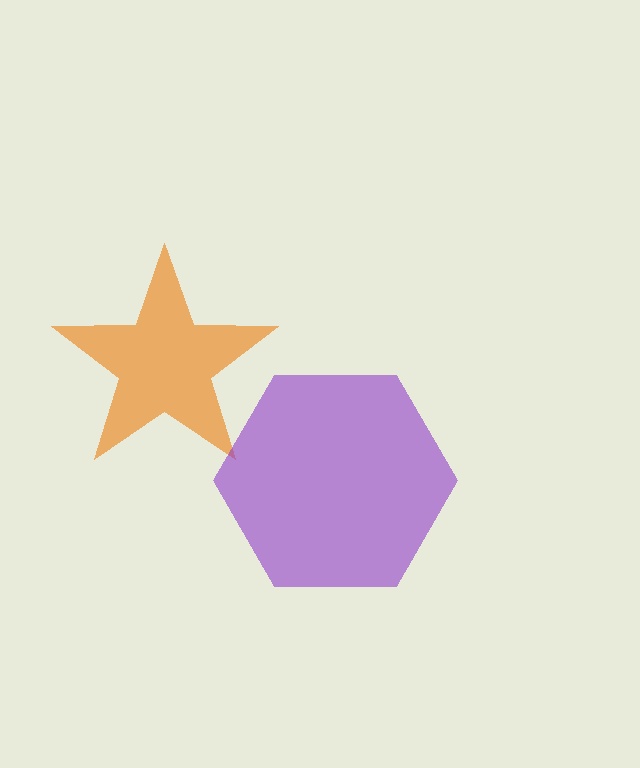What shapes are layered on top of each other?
The layered shapes are: an orange star, a purple hexagon.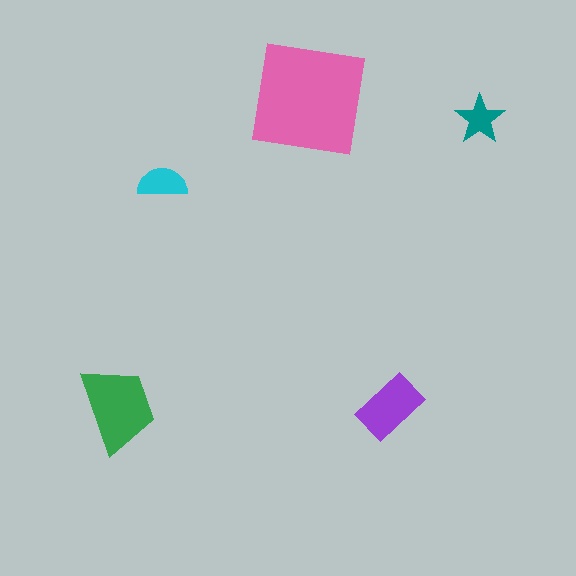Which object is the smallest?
The teal star.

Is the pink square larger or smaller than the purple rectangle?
Larger.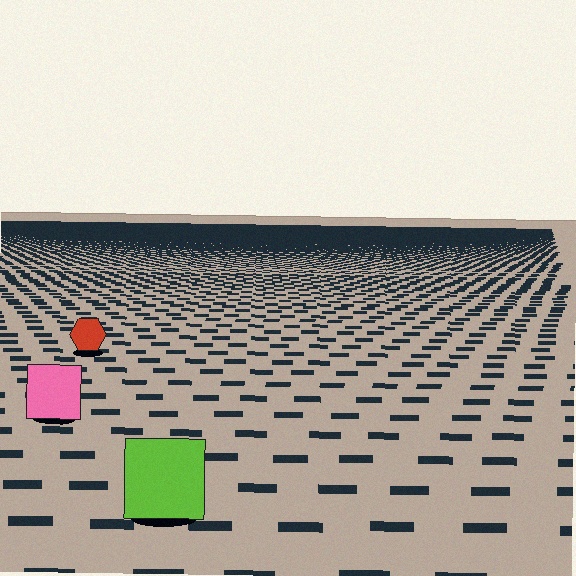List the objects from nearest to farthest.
From nearest to farthest: the lime square, the pink square, the red hexagon.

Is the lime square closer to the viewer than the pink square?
Yes. The lime square is closer — you can tell from the texture gradient: the ground texture is coarser near it.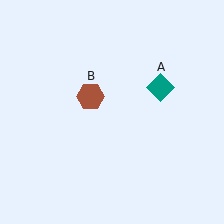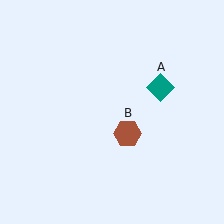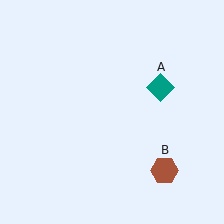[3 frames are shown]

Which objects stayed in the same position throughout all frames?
Teal diamond (object A) remained stationary.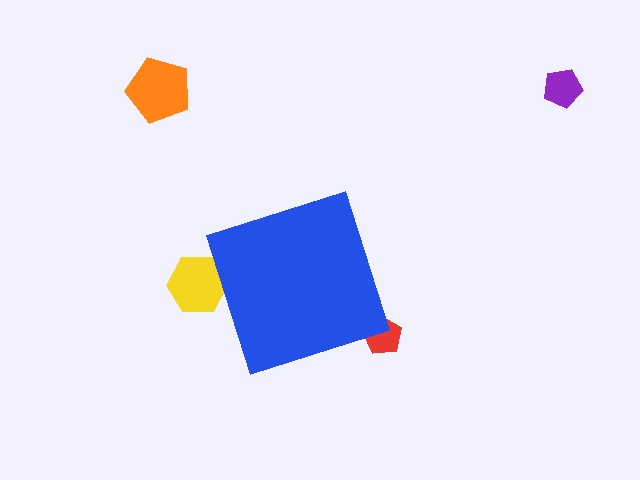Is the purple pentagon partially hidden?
No, the purple pentagon is fully visible.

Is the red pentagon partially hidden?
Yes, the red pentagon is partially hidden behind the blue diamond.